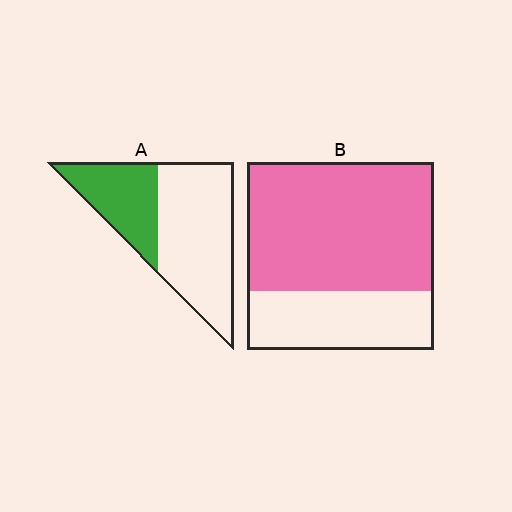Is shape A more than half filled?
No.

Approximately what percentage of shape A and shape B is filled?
A is approximately 35% and B is approximately 70%.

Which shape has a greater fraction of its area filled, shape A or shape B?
Shape B.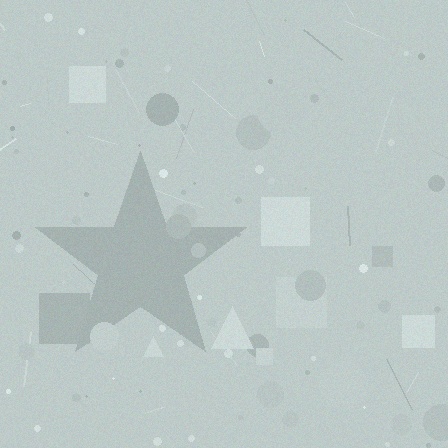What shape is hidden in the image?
A star is hidden in the image.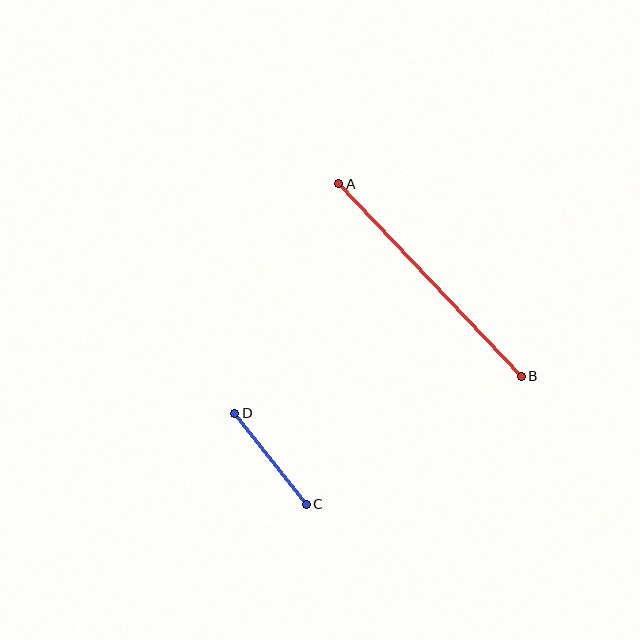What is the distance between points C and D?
The distance is approximately 115 pixels.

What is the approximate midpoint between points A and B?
The midpoint is at approximately (430, 280) pixels.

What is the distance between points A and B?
The distance is approximately 265 pixels.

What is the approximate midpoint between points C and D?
The midpoint is at approximately (271, 459) pixels.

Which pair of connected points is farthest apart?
Points A and B are farthest apart.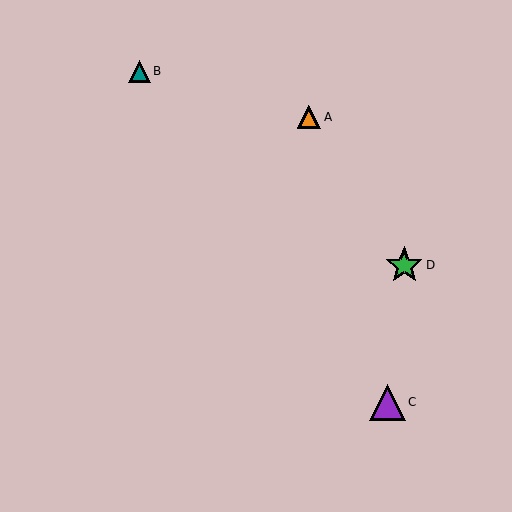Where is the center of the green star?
The center of the green star is at (404, 265).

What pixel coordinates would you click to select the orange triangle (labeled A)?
Click at (309, 117) to select the orange triangle A.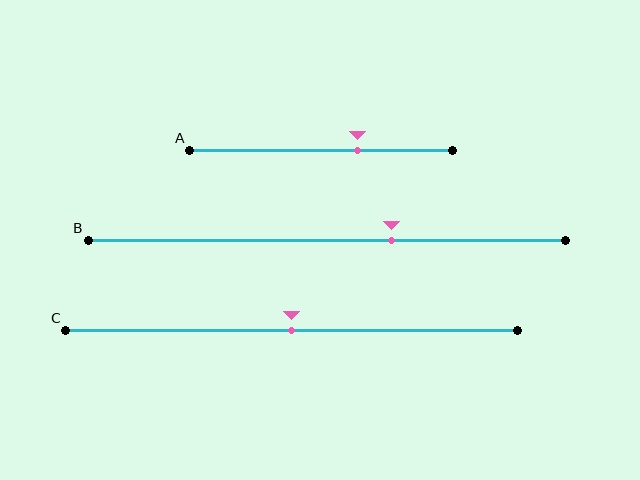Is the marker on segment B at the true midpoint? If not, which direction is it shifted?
No, the marker on segment B is shifted to the right by about 14% of the segment length.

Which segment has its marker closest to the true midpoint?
Segment C has its marker closest to the true midpoint.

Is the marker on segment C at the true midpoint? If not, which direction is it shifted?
Yes, the marker on segment C is at the true midpoint.